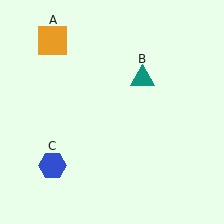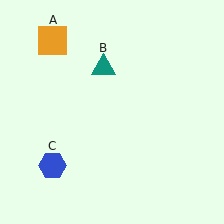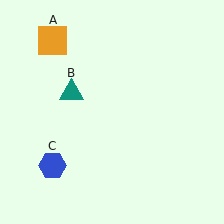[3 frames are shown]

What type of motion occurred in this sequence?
The teal triangle (object B) rotated counterclockwise around the center of the scene.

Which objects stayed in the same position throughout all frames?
Orange square (object A) and blue hexagon (object C) remained stationary.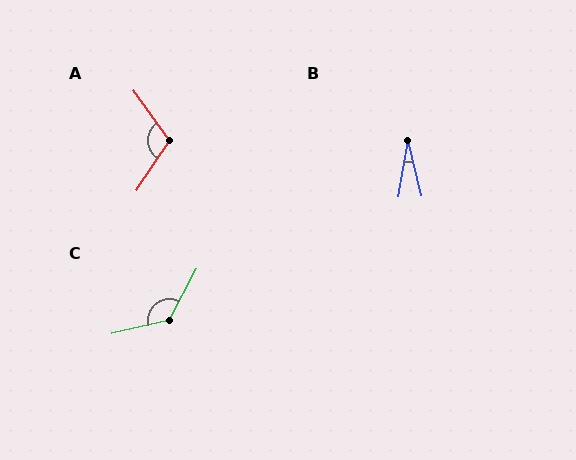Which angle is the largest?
C, at approximately 132 degrees.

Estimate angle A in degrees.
Approximately 110 degrees.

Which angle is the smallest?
B, at approximately 23 degrees.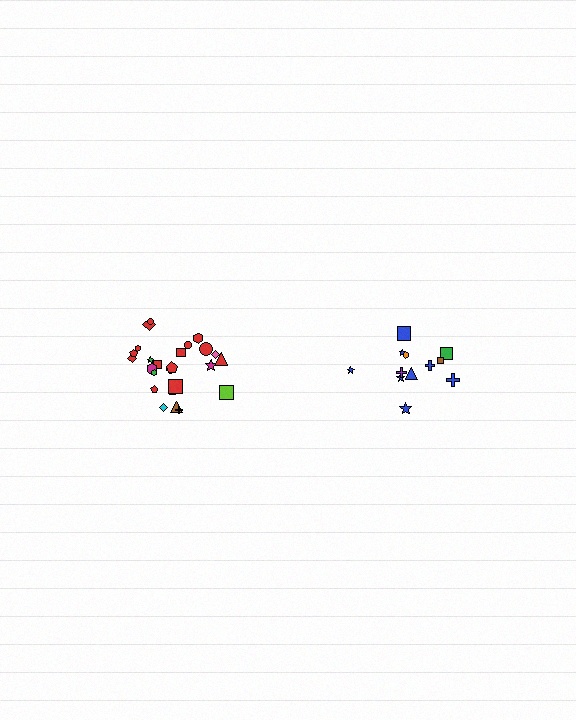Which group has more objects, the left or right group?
The left group.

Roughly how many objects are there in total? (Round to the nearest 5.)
Roughly 35 objects in total.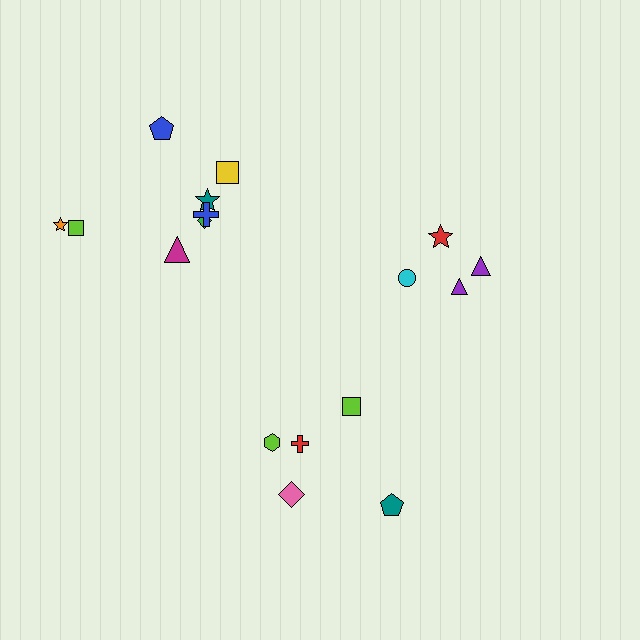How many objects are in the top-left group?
There are 8 objects.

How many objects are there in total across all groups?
There are 17 objects.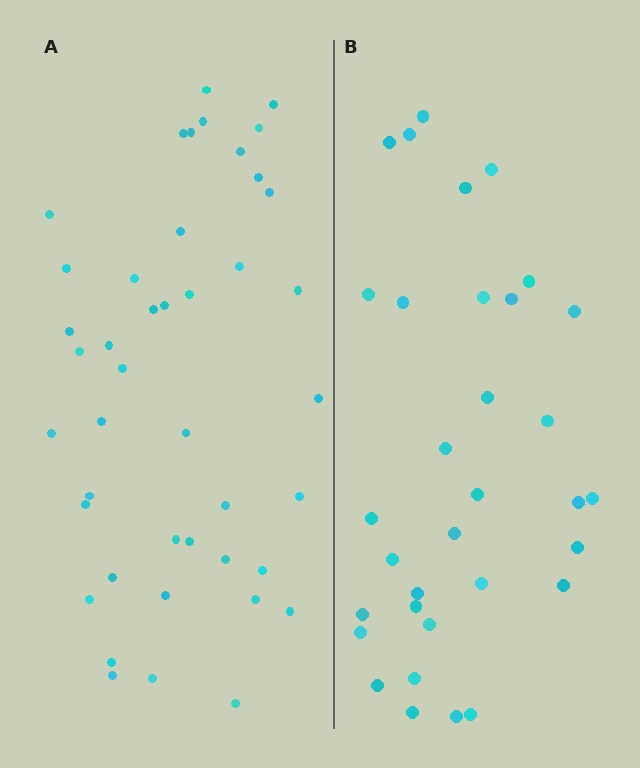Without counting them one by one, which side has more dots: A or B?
Region A (the left region) has more dots.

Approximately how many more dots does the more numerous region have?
Region A has roughly 10 or so more dots than region B.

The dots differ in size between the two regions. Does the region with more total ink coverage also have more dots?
No. Region B has more total ink coverage because its dots are larger, but region A actually contains more individual dots. Total area can be misleading — the number of items is what matters here.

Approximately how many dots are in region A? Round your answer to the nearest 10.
About 40 dots. (The exact count is 43, which rounds to 40.)